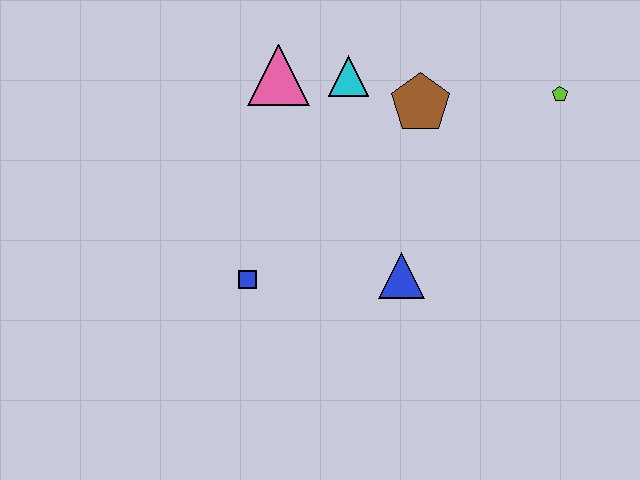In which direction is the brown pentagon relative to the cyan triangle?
The brown pentagon is to the right of the cyan triangle.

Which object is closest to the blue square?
The blue triangle is closest to the blue square.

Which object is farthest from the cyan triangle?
The blue square is farthest from the cyan triangle.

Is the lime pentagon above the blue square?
Yes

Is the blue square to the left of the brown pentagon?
Yes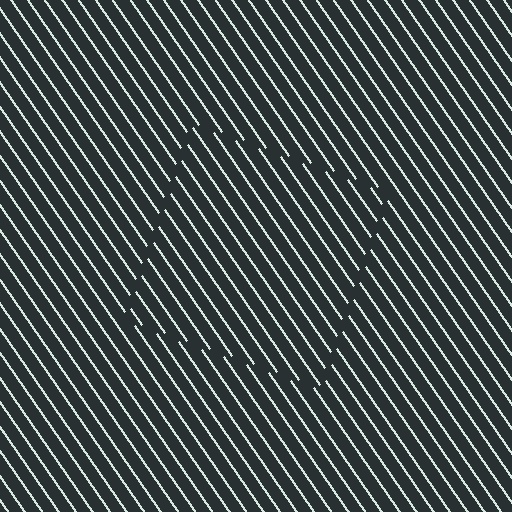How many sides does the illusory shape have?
4 sides — the line-ends trace a square.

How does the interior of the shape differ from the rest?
The interior of the shape contains the same grating, shifted by half a period — the contour is defined by the phase discontinuity where line-ends from the inner and outer gratings abut.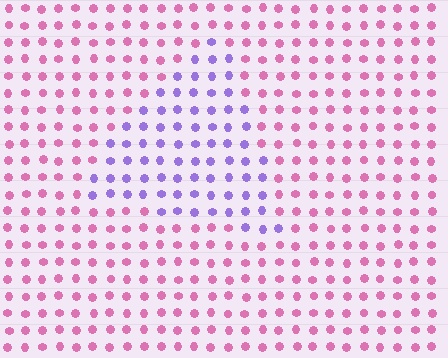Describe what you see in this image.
The image is filled with small pink elements in a uniform arrangement. A triangle-shaped region is visible where the elements are tinted to a slightly different hue, forming a subtle color boundary.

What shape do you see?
I see a triangle.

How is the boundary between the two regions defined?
The boundary is defined purely by a slight shift in hue (about 61 degrees). Spacing, size, and orientation are identical on both sides.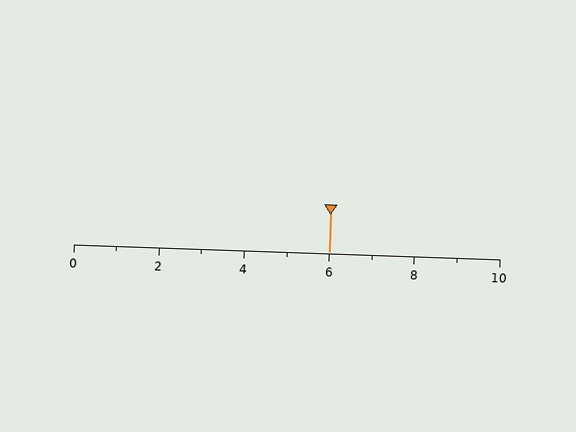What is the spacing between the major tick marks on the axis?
The major ticks are spaced 2 apart.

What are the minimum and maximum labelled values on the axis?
The axis runs from 0 to 10.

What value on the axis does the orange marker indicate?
The marker indicates approximately 6.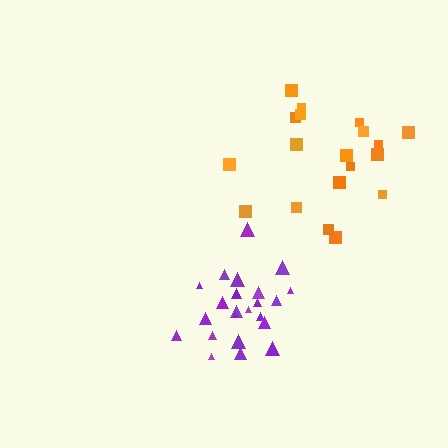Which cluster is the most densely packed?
Purple.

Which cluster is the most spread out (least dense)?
Orange.